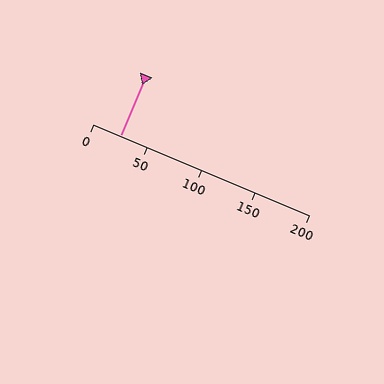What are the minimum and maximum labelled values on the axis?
The axis runs from 0 to 200.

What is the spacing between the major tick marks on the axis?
The major ticks are spaced 50 apart.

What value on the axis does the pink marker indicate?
The marker indicates approximately 25.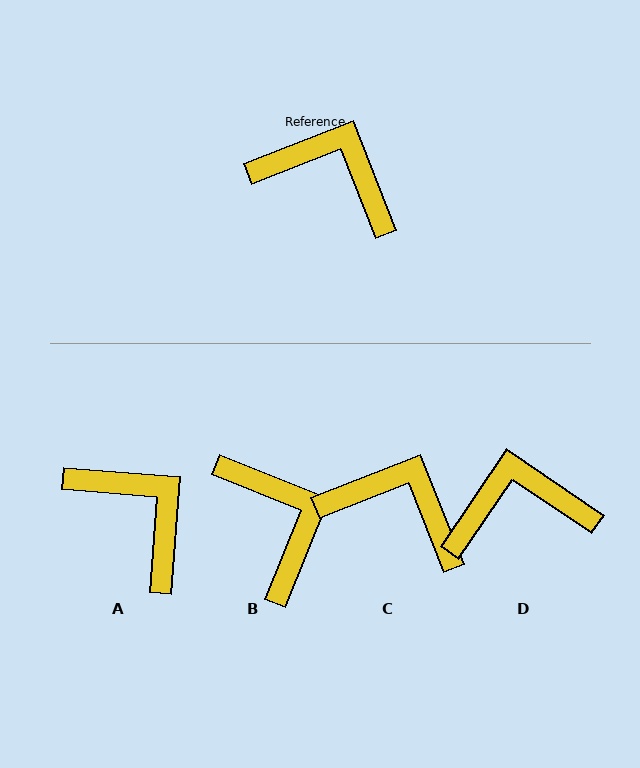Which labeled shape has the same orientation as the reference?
C.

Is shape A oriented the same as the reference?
No, it is off by about 26 degrees.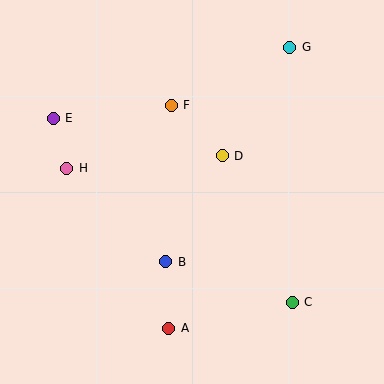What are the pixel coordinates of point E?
Point E is at (53, 118).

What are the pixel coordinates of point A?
Point A is at (169, 328).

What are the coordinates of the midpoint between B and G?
The midpoint between B and G is at (228, 155).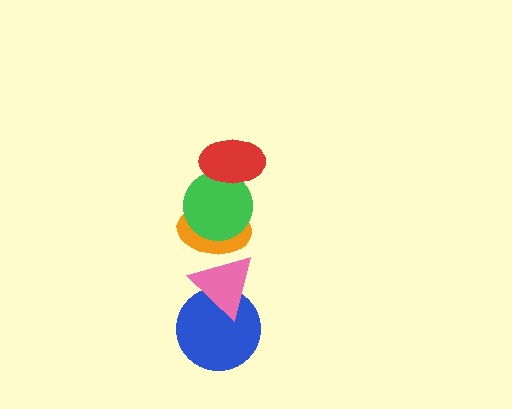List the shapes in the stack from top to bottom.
From top to bottom: the red ellipse, the green circle, the orange ellipse, the pink triangle, the blue circle.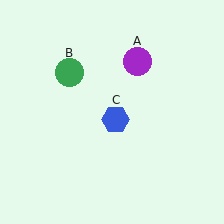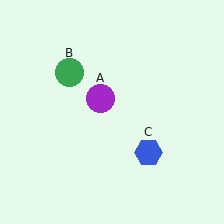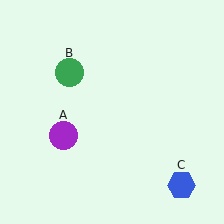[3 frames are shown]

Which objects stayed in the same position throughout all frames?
Green circle (object B) remained stationary.